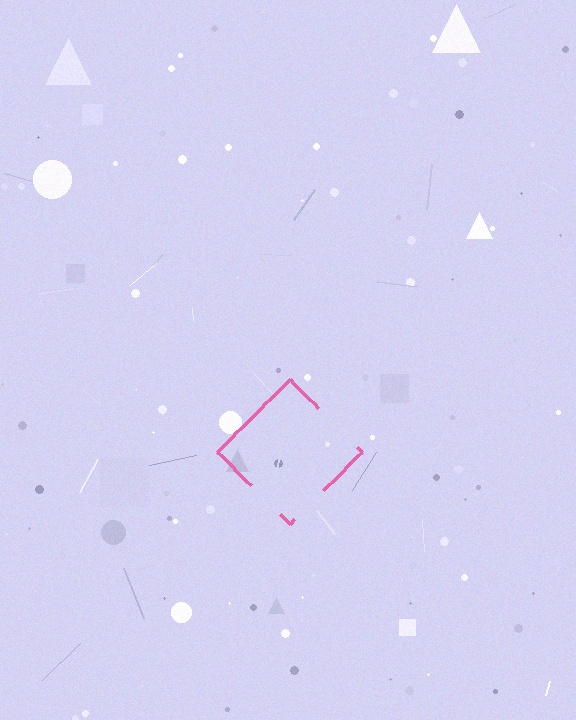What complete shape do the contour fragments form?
The contour fragments form a diamond.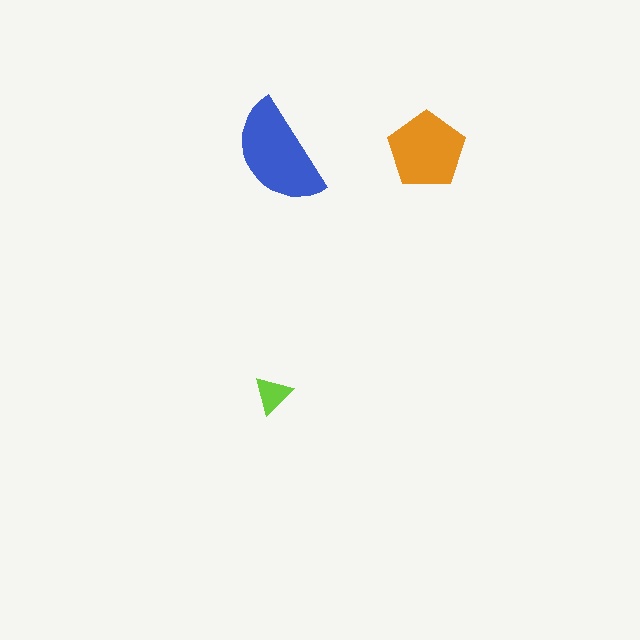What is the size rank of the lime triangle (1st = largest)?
3rd.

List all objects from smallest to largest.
The lime triangle, the orange pentagon, the blue semicircle.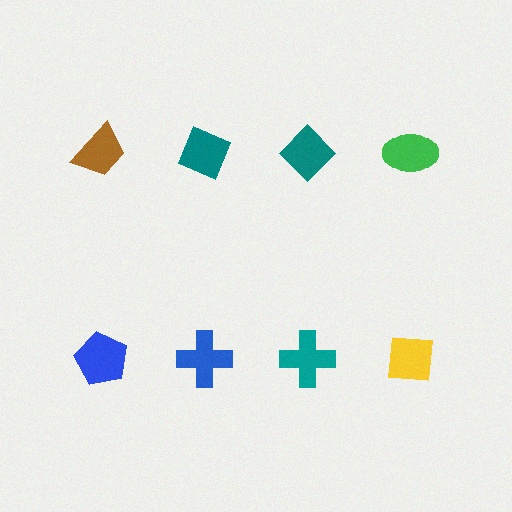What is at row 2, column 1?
A blue pentagon.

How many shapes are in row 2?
4 shapes.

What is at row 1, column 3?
A teal diamond.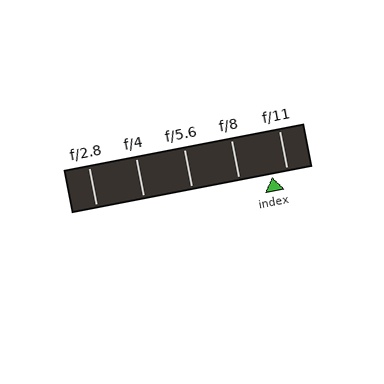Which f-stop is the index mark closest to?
The index mark is closest to f/11.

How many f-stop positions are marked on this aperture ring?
There are 5 f-stop positions marked.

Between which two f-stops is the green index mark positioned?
The index mark is between f/8 and f/11.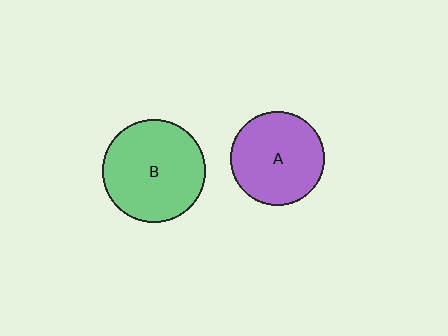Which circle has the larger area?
Circle B (green).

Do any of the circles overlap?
No, none of the circles overlap.